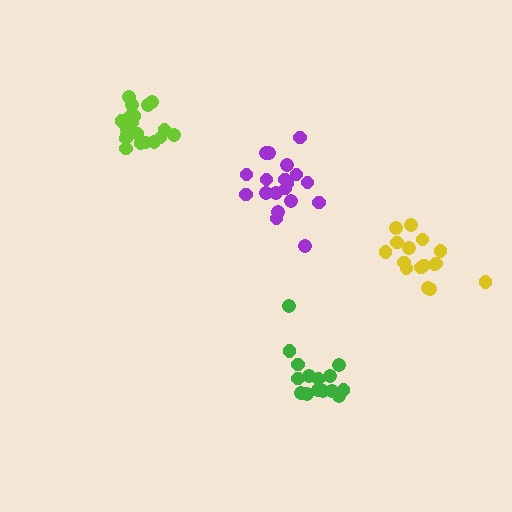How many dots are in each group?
Group 1: 20 dots, Group 2: 19 dots, Group 3: 15 dots, Group 4: 16 dots (70 total).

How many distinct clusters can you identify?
There are 4 distinct clusters.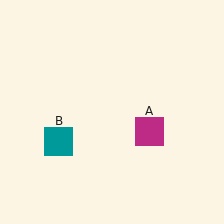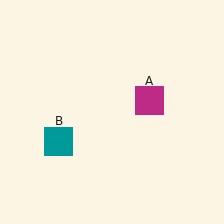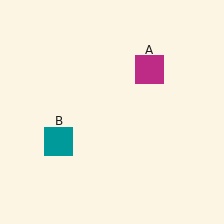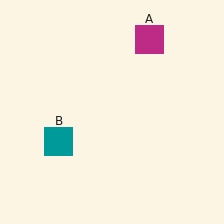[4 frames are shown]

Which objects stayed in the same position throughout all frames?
Teal square (object B) remained stationary.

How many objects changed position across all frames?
1 object changed position: magenta square (object A).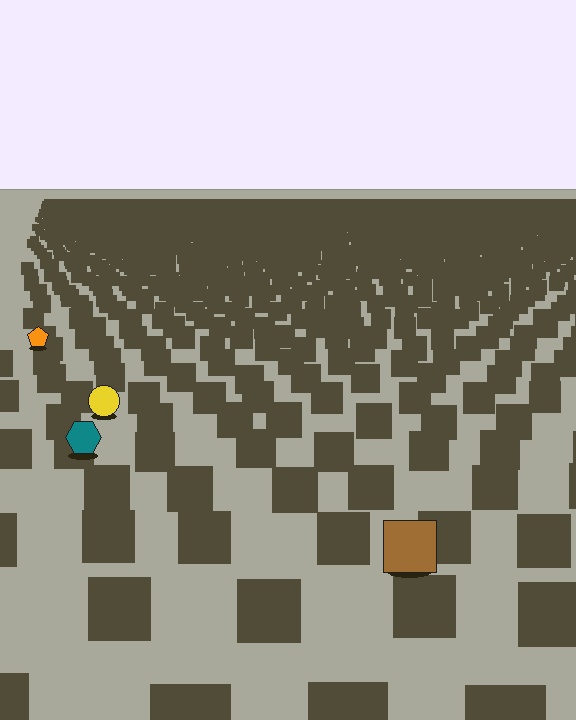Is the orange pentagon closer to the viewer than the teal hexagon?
No. The teal hexagon is closer — you can tell from the texture gradient: the ground texture is coarser near it.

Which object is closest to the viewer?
The brown square is closest. The texture marks near it are larger and more spread out.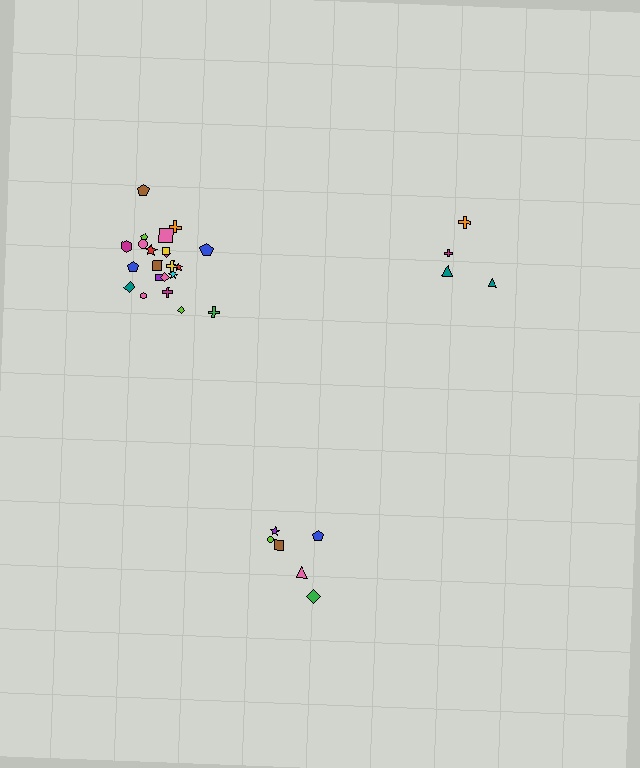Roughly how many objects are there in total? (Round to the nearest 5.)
Roughly 30 objects in total.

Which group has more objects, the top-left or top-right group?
The top-left group.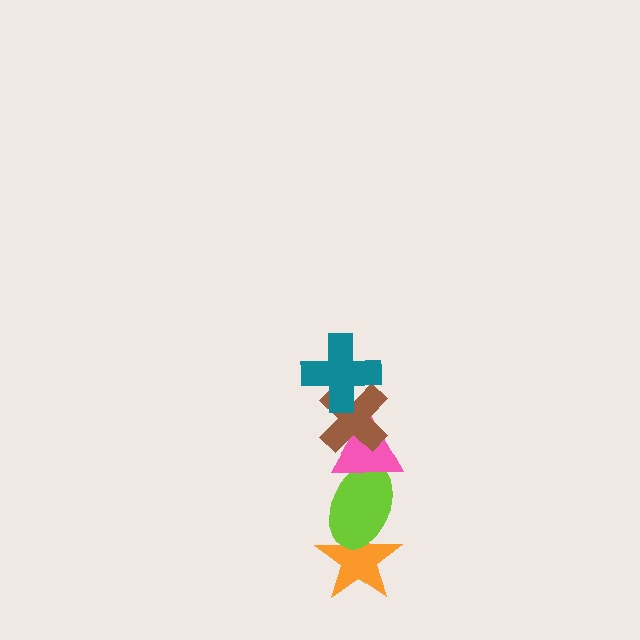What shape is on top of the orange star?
The lime ellipse is on top of the orange star.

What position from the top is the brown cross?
The brown cross is 2nd from the top.